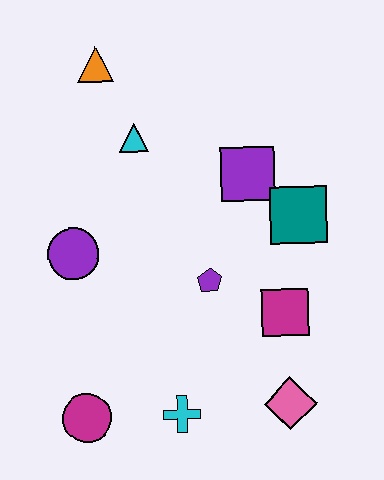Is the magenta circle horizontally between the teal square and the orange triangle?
No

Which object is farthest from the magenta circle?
The orange triangle is farthest from the magenta circle.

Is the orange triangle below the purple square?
No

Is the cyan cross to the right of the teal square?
No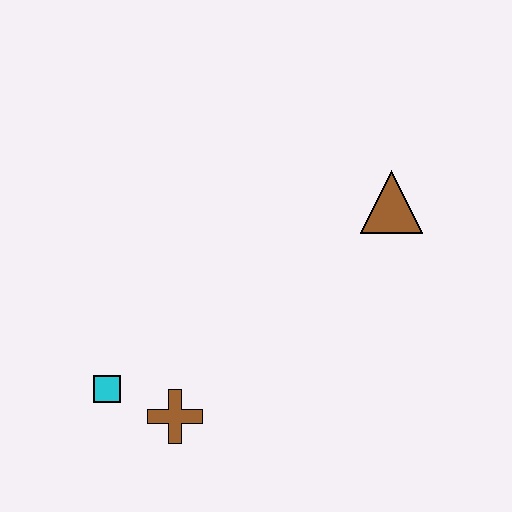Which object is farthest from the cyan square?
The brown triangle is farthest from the cyan square.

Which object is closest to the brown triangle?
The brown cross is closest to the brown triangle.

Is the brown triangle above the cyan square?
Yes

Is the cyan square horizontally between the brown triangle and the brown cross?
No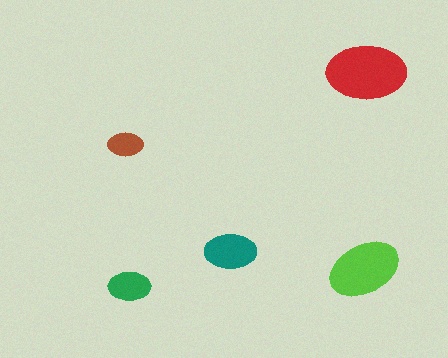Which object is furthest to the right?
The red ellipse is rightmost.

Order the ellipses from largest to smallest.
the red one, the lime one, the teal one, the green one, the brown one.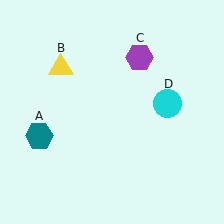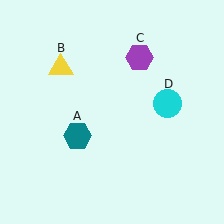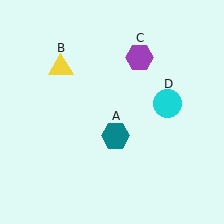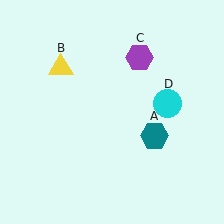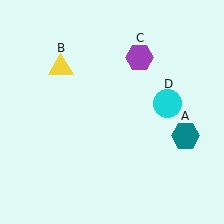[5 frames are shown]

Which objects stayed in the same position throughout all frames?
Yellow triangle (object B) and purple hexagon (object C) and cyan circle (object D) remained stationary.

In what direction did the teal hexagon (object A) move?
The teal hexagon (object A) moved right.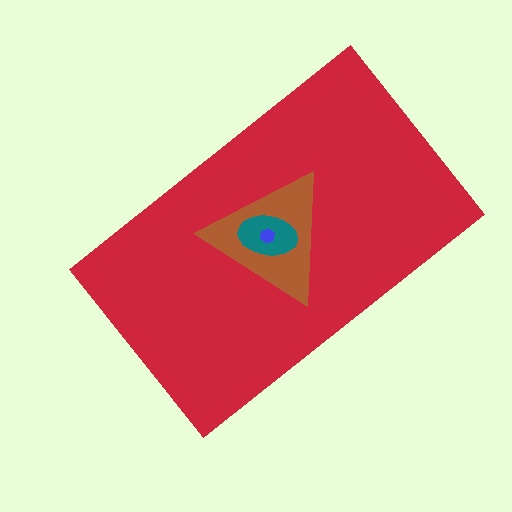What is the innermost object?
The blue hexagon.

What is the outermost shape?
The red rectangle.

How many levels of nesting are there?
4.